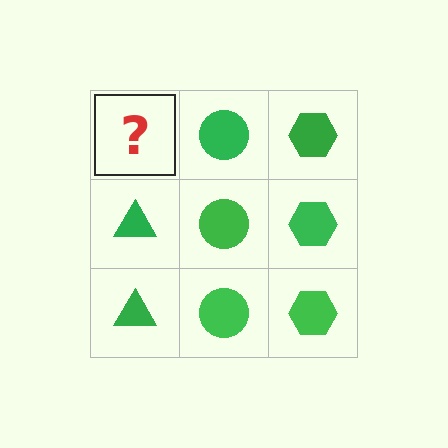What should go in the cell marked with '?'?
The missing cell should contain a green triangle.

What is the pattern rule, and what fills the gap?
The rule is that each column has a consistent shape. The gap should be filled with a green triangle.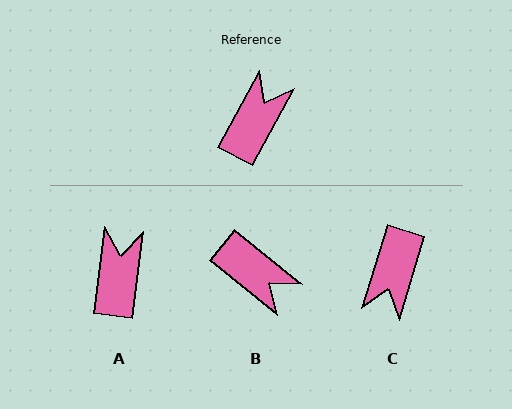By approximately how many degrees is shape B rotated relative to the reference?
Approximately 101 degrees clockwise.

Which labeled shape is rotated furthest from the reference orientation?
C, about 168 degrees away.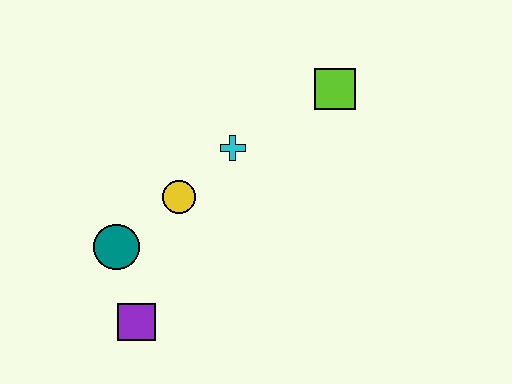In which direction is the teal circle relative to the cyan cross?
The teal circle is to the left of the cyan cross.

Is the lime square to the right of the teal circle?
Yes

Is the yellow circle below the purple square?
No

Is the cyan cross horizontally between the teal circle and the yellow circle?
No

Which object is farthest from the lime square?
The purple square is farthest from the lime square.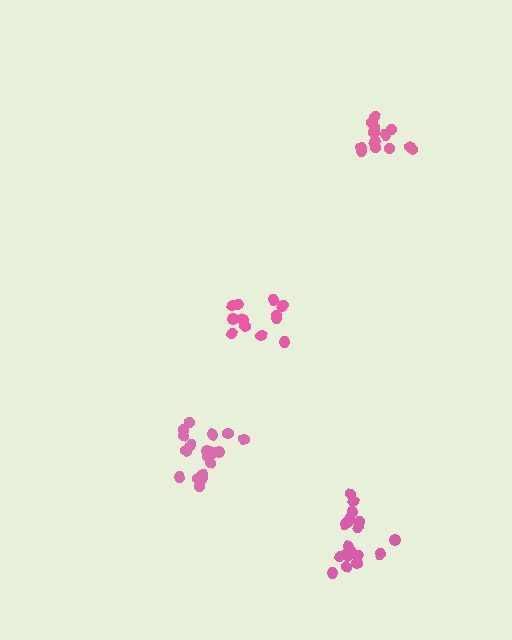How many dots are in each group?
Group 1: 18 dots, Group 2: 13 dots, Group 3: 13 dots, Group 4: 18 dots (62 total).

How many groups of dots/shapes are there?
There are 4 groups.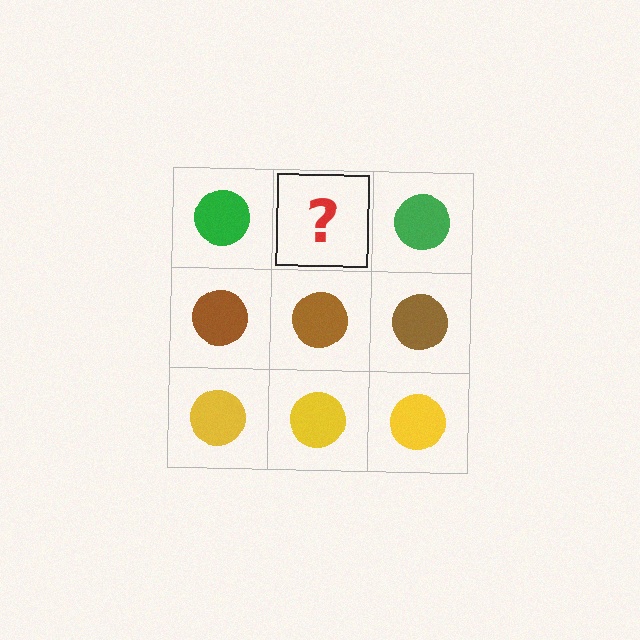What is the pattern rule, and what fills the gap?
The rule is that each row has a consistent color. The gap should be filled with a green circle.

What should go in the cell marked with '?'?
The missing cell should contain a green circle.